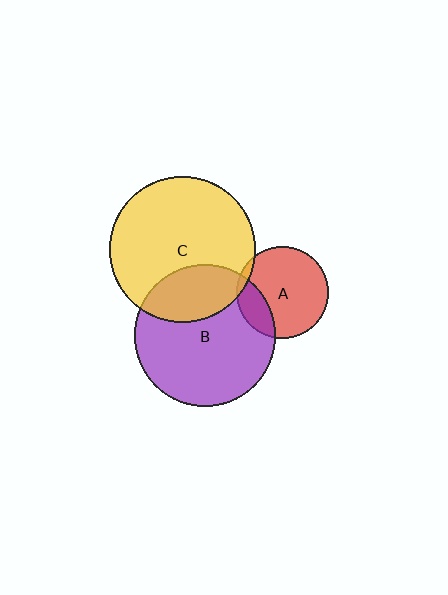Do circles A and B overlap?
Yes.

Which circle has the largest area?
Circle C (yellow).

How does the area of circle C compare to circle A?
Approximately 2.5 times.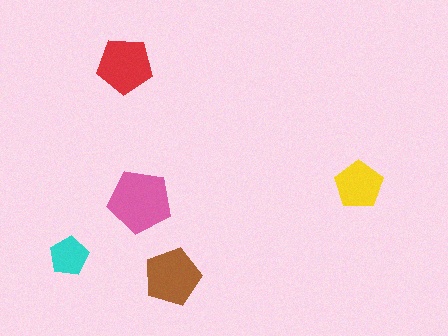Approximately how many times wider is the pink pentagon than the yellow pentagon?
About 1.5 times wider.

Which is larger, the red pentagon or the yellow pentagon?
The red one.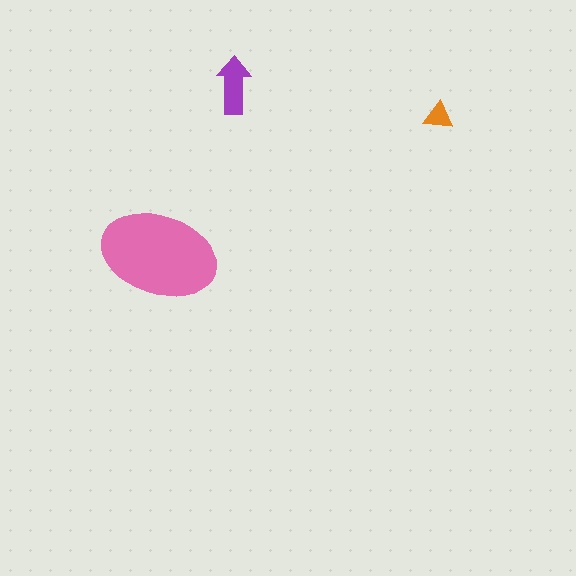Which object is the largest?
The pink ellipse.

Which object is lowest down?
The pink ellipse is bottommost.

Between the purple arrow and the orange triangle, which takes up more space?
The purple arrow.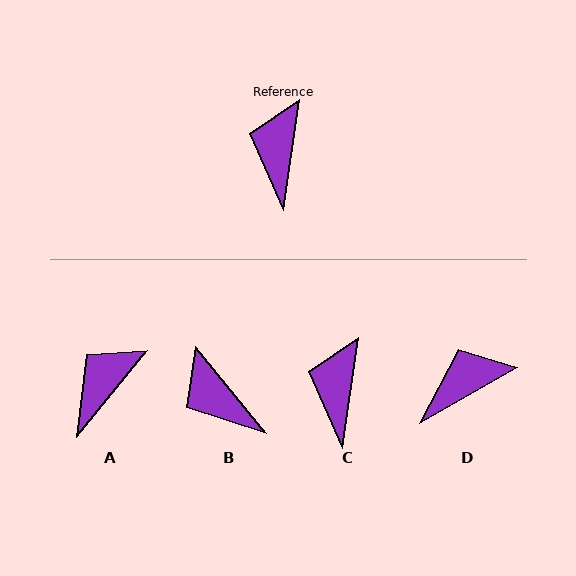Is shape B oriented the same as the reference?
No, it is off by about 48 degrees.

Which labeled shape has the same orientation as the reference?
C.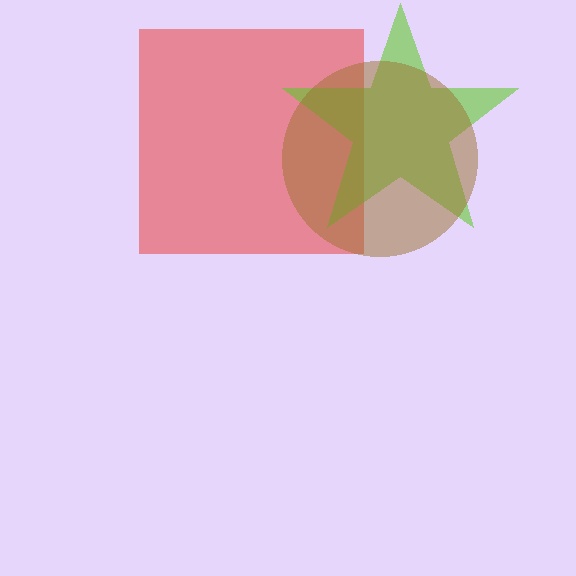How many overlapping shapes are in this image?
There are 3 overlapping shapes in the image.